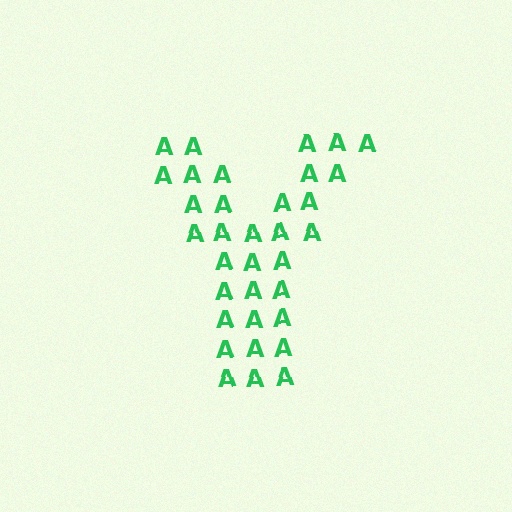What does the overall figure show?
The overall figure shows the letter Y.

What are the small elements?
The small elements are letter A's.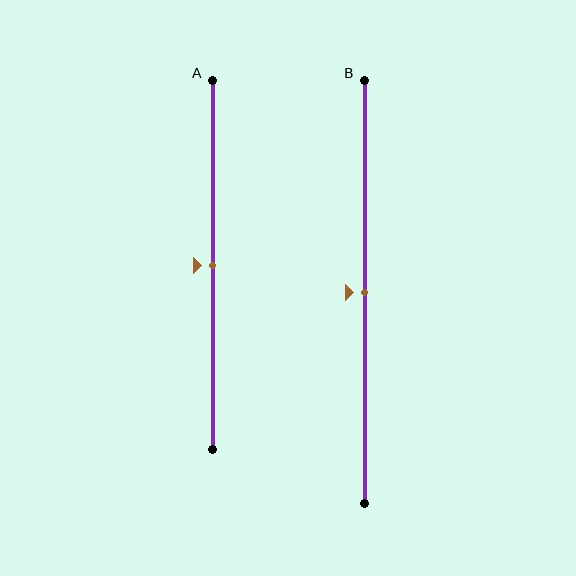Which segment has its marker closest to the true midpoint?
Segment A has its marker closest to the true midpoint.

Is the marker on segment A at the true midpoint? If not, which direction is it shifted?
Yes, the marker on segment A is at the true midpoint.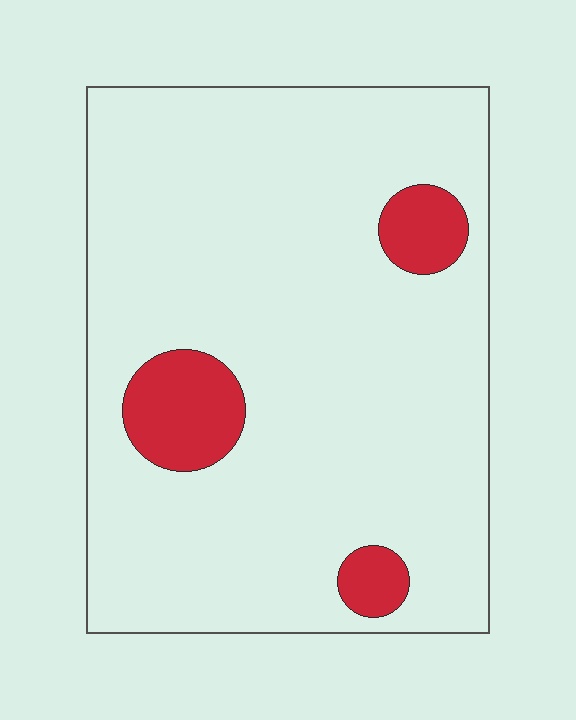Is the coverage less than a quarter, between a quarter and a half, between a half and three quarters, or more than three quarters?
Less than a quarter.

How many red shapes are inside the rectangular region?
3.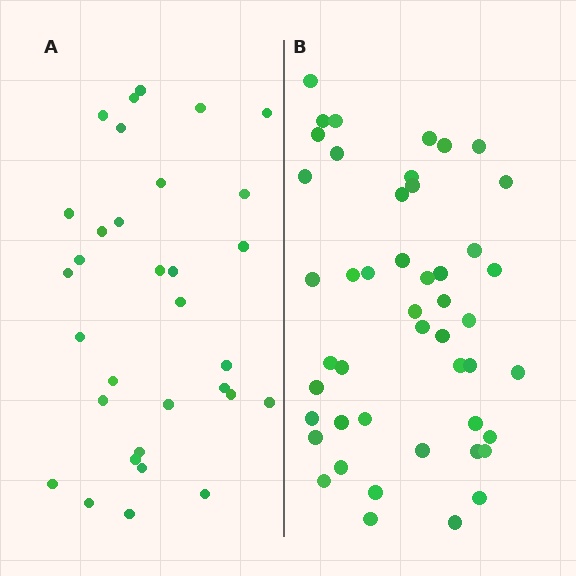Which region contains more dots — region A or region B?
Region B (the right region) has more dots.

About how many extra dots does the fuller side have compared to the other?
Region B has approximately 15 more dots than region A.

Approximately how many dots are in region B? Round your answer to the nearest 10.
About 50 dots. (The exact count is 47, which rounds to 50.)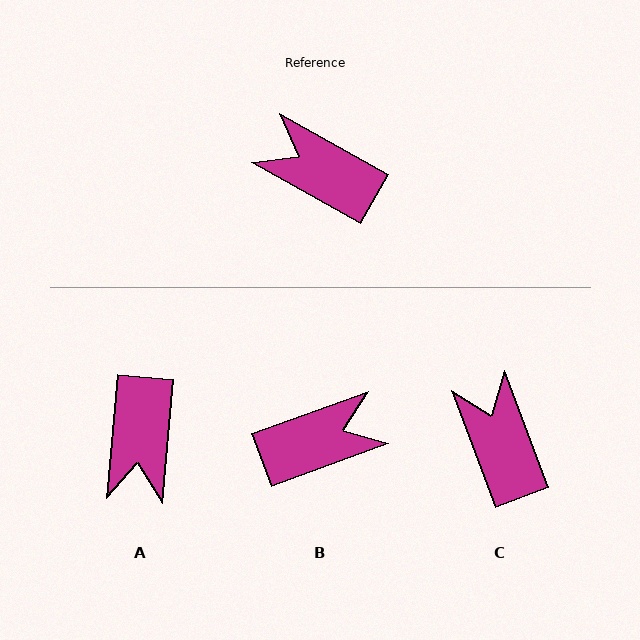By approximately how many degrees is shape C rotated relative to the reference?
Approximately 40 degrees clockwise.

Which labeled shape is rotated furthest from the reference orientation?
B, about 131 degrees away.